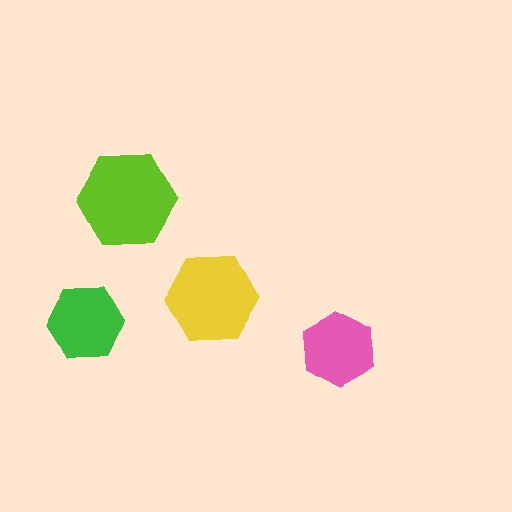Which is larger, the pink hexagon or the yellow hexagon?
The yellow one.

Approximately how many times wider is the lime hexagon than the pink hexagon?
About 1.5 times wider.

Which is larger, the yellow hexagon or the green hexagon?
The yellow one.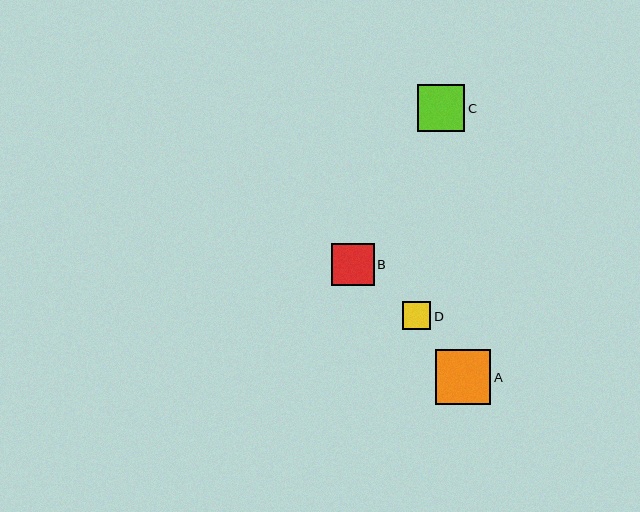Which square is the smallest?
Square D is the smallest with a size of approximately 28 pixels.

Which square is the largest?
Square A is the largest with a size of approximately 55 pixels.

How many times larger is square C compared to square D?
Square C is approximately 1.7 times the size of square D.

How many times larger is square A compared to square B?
Square A is approximately 1.3 times the size of square B.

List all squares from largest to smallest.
From largest to smallest: A, C, B, D.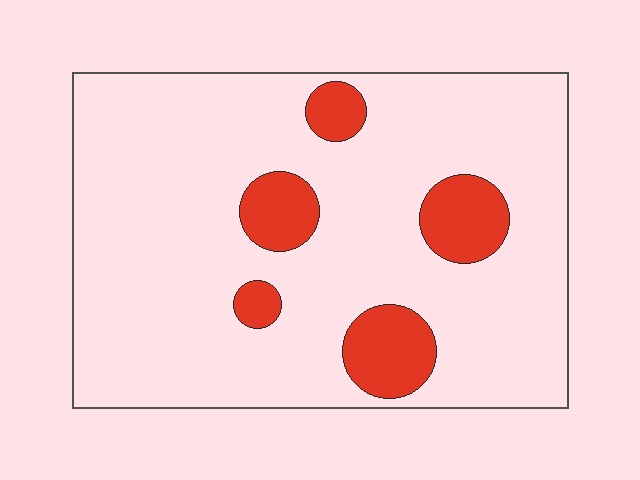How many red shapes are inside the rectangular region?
5.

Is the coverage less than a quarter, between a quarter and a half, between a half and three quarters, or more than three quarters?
Less than a quarter.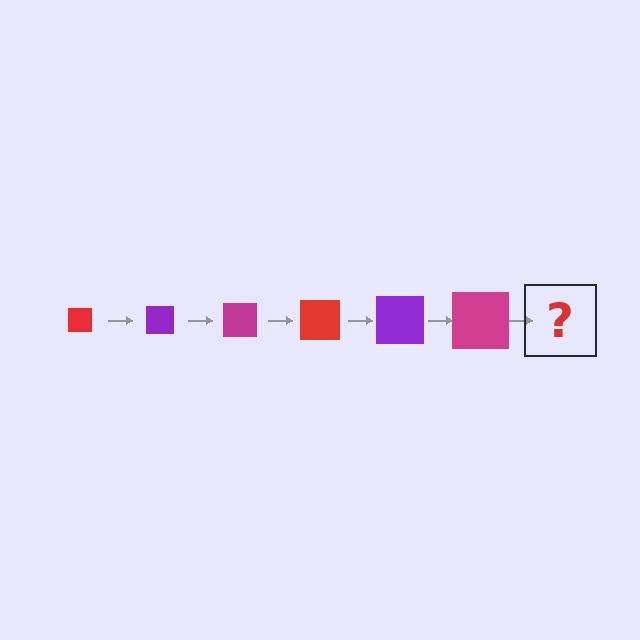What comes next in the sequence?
The next element should be a red square, larger than the previous one.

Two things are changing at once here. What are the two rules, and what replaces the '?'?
The two rules are that the square grows larger each step and the color cycles through red, purple, and magenta. The '?' should be a red square, larger than the previous one.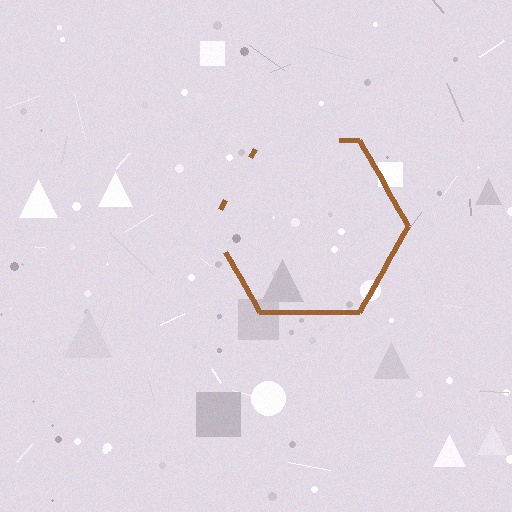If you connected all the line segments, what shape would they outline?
They would outline a hexagon.